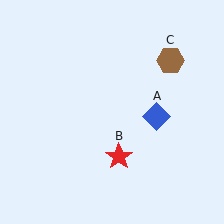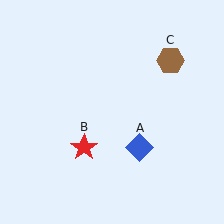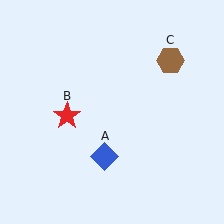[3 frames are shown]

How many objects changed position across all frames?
2 objects changed position: blue diamond (object A), red star (object B).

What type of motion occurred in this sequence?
The blue diamond (object A), red star (object B) rotated clockwise around the center of the scene.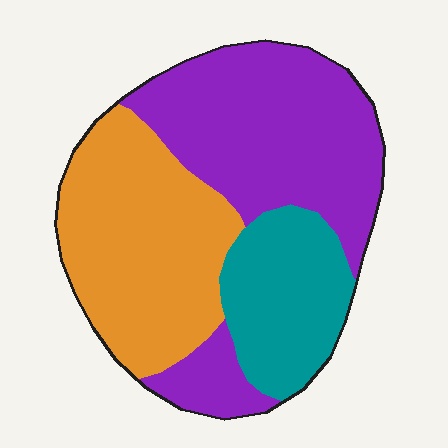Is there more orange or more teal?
Orange.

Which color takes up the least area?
Teal, at roughly 20%.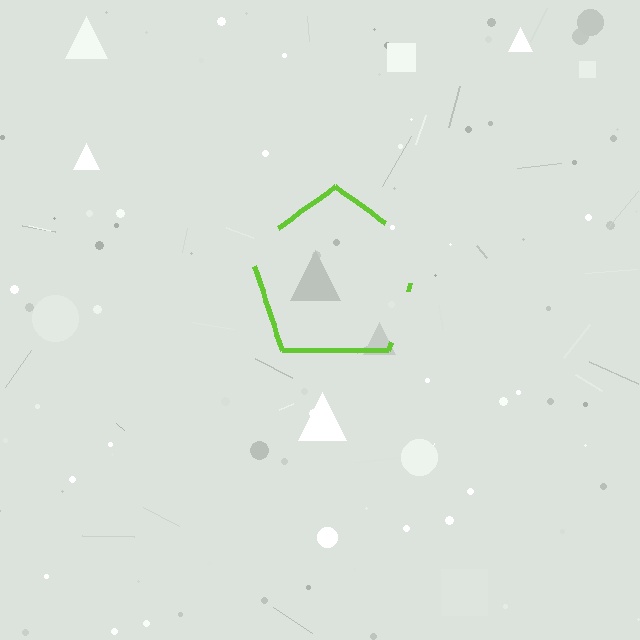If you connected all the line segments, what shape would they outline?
They would outline a pentagon.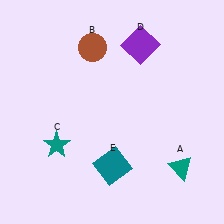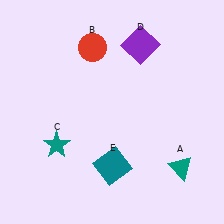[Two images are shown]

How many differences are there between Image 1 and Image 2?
There is 1 difference between the two images.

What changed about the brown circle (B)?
In Image 1, B is brown. In Image 2, it changed to red.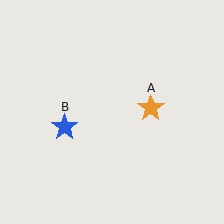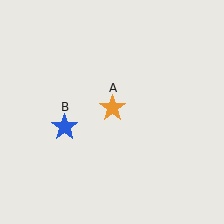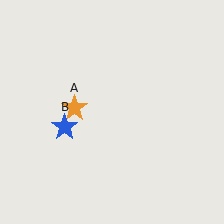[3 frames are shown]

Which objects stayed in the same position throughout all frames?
Blue star (object B) remained stationary.